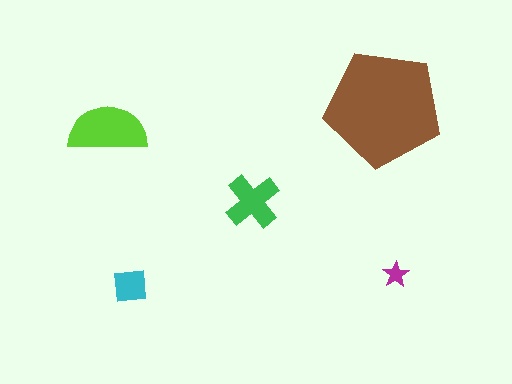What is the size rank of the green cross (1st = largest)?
3rd.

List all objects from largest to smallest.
The brown pentagon, the lime semicircle, the green cross, the cyan square, the magenta star.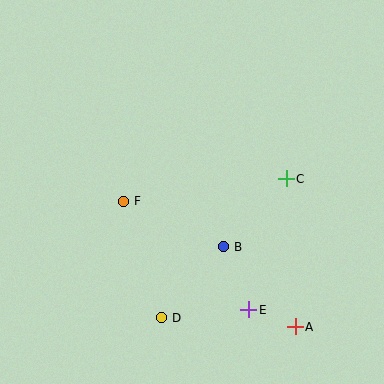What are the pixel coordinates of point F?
Point F is at (124, 201).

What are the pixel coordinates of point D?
Point D is at (162, 318).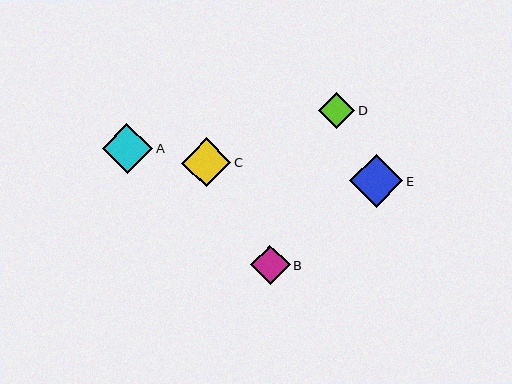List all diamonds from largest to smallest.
From largest to smallest: E, A, C, B, D.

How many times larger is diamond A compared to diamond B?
Diamond A is approximately 1.3 times the size of diamond B.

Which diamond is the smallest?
Diamond D is the smallest with a size of approximately 36 pixels.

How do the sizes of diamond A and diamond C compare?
Diamond A and diamond C are approximately the same size.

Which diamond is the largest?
Diamond E is the largest with a size of approximately 54 pixels.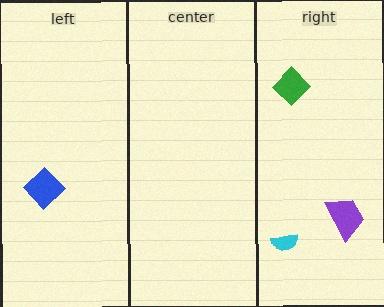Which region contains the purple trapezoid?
The right region.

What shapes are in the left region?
The blue diamond.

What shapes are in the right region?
The green diamond, the purple trapezoid, the cyan semicircle.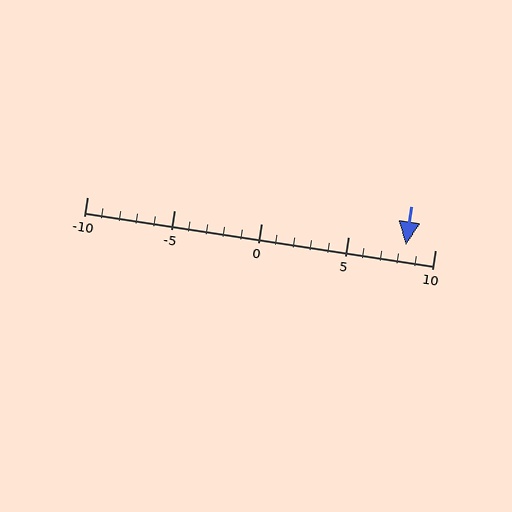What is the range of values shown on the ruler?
The ruler shows values from -10 to 10.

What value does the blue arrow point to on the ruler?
The blue arrow points to approximately 8.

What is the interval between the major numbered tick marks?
The major tick marks are spaced 5 units apart.